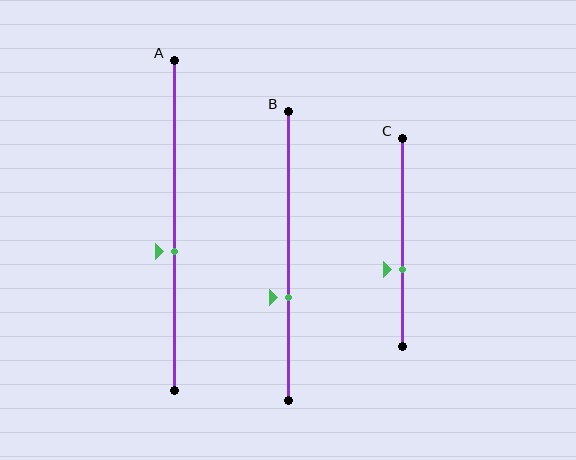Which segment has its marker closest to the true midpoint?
Segment A has its marker closest to the true midpoint.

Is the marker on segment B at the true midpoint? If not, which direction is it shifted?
No, the marker on segment B is shifted downward by about 14% of the segment length.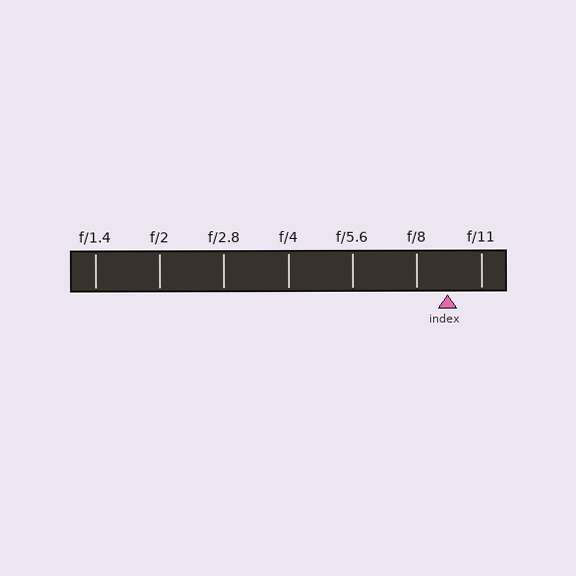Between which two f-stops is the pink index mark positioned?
The index mark is between f/8 and f/11.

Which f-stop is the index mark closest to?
The index mark is closest to f/8.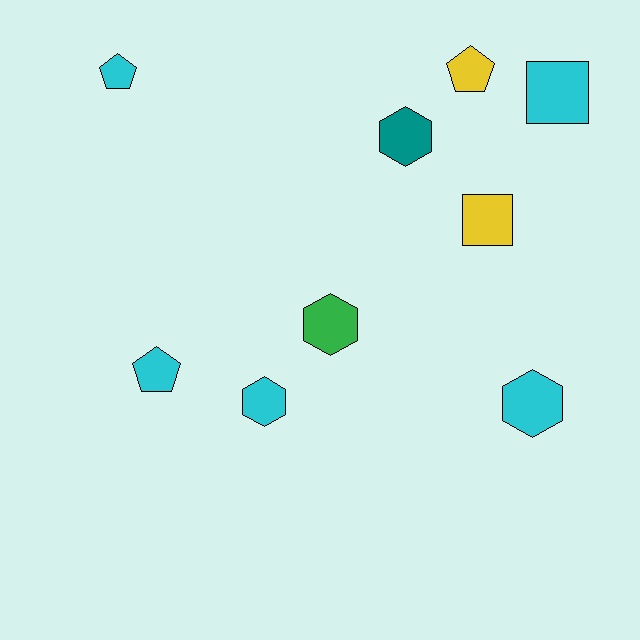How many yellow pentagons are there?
There is 1 yellow pentagon.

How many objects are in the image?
There are 9 objects.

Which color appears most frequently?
Cyan, with 5 objects.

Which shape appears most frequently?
Hexagon, with 4 objects.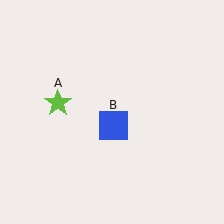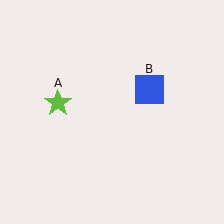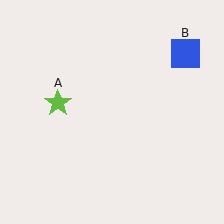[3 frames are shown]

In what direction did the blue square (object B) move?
The blue square (object B) moved up and to the right.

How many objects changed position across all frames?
1 object changed position: blue square (object B).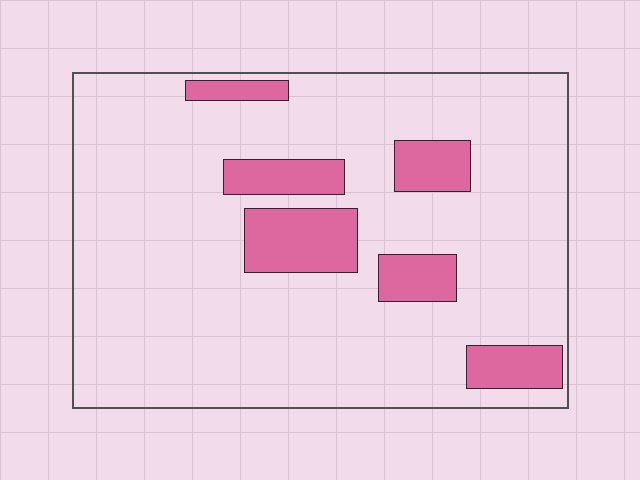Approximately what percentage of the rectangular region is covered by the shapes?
Approximately 15%.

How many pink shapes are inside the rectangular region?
6.